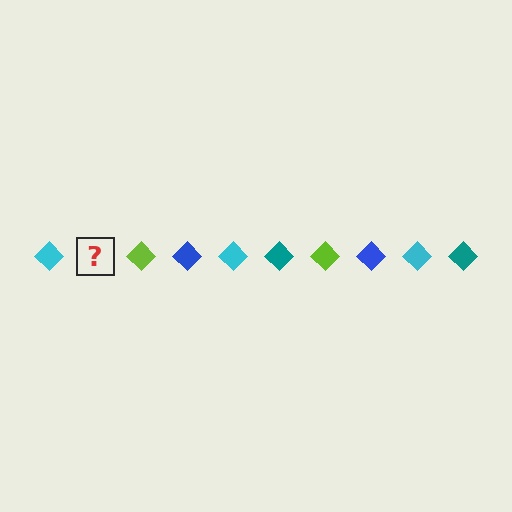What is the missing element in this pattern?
The missing element is a teal diamond.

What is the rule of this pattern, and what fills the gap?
The rule is that the pattern cycles through cyan, teal, lime, blue diamonds. The gap should be filled with a teal diamond.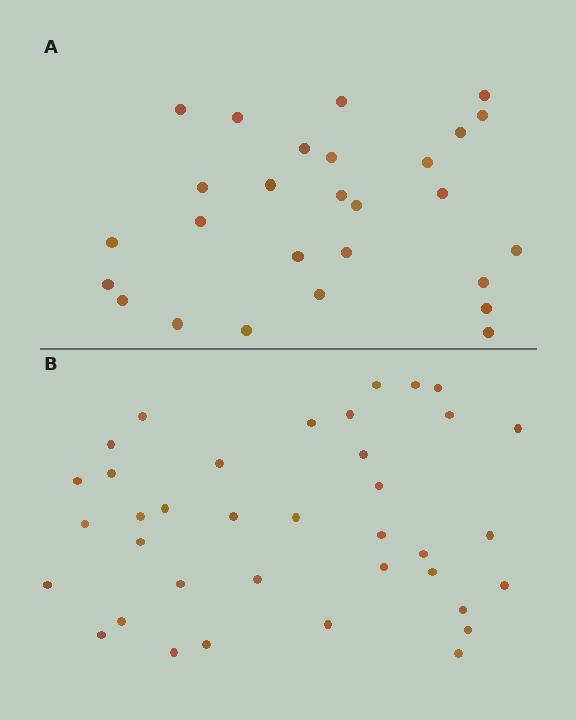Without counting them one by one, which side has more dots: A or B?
Region B (the bottom region) has more dots.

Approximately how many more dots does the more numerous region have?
Region B has roughly 10 or so more dots than region A.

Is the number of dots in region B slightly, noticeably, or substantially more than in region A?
Region B has noticeably more, but not dramatically so. The ratio is roughly 1.4 to 1.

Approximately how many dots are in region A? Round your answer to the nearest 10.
About 30 dots. (The exact count is 27, which rounds to 30.)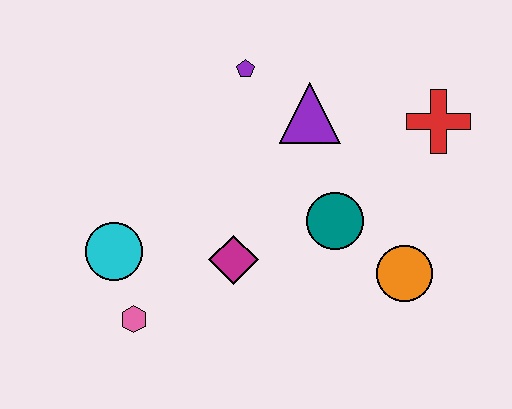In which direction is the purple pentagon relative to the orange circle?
The purple pentagon is above the orange circle.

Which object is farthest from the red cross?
The pink hexagon is farthest from the red cross.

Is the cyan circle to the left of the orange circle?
Yes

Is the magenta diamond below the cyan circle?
Yes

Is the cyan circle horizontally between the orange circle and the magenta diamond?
No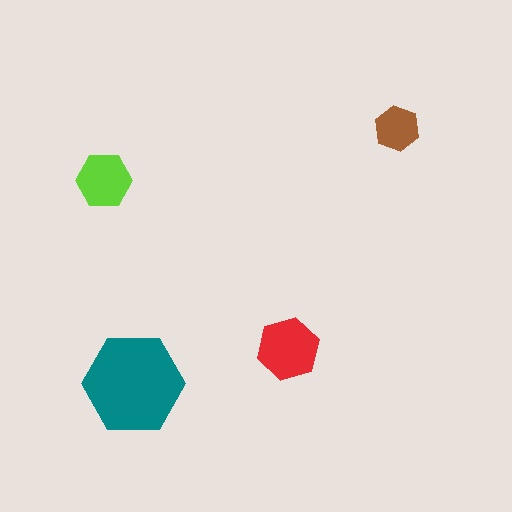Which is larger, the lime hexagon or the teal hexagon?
The teal one.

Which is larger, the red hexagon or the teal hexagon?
The teal one.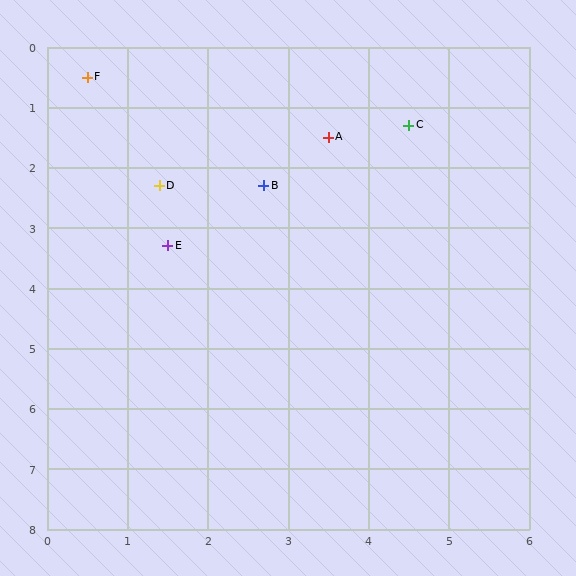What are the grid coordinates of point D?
Point D is at approximately (1.4, 2.3).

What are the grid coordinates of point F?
Point F is at approximately (0.5, 0.5).